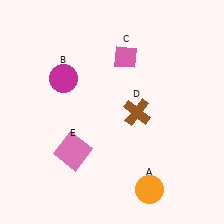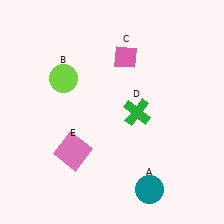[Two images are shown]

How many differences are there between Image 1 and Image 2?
There are 3 differences between the two images.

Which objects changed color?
A changed from orange to teal. B changed from magenta to lime. D changed from brown to green.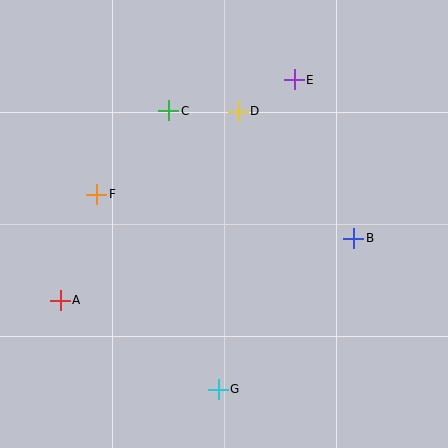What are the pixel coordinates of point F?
Point F is at (97, 194).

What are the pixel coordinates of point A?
Point A is at (60, 300).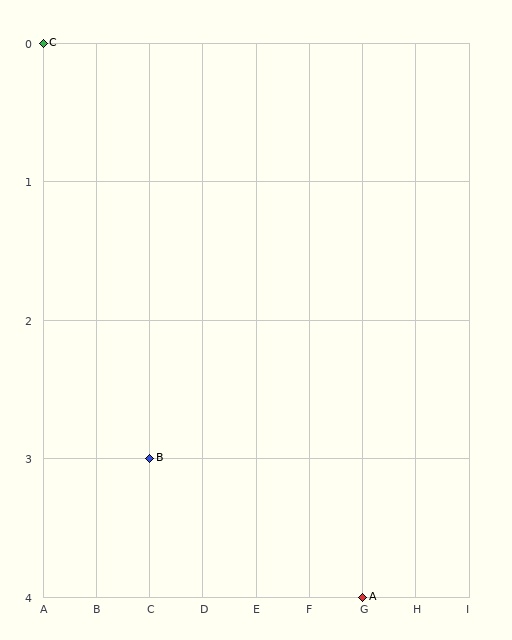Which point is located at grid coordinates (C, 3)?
Point B is at (C, 3).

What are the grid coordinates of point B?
Point B is at grid coordinates (C, 3).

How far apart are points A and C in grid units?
Points A and C are 6 columns and 4 rows apart (about 7.2 grid units diagonally).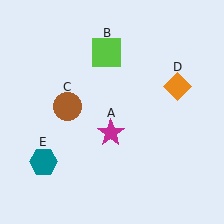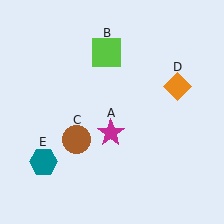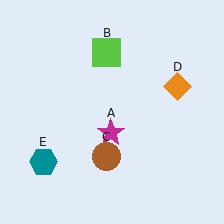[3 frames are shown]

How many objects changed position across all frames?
1 object changed position: brown circle (object C).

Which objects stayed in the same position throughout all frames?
Magenta star (object A) and lime square (object B) and orange diamond (object D) and teal hexagon (object E) remained stationary.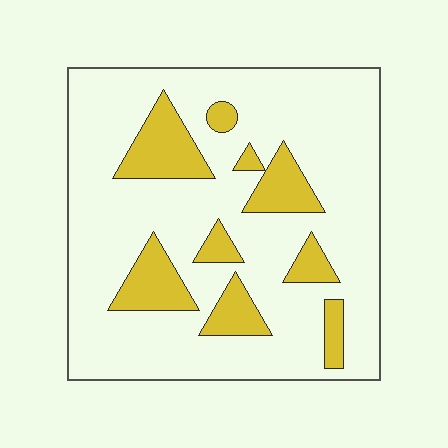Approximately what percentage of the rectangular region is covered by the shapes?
Approximately 20%.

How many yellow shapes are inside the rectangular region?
9.